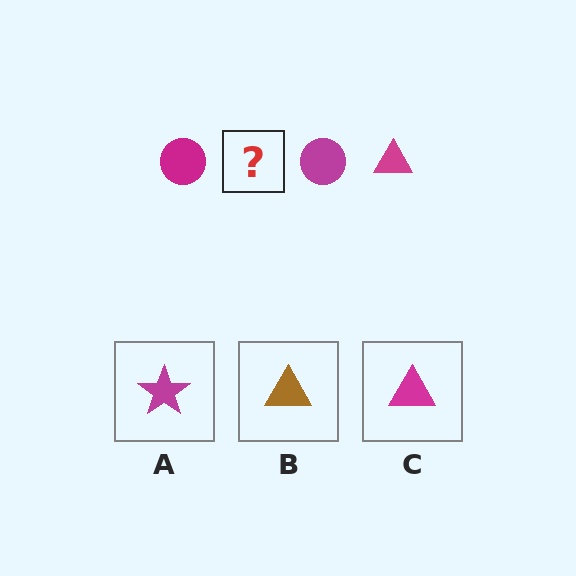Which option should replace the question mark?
Option C.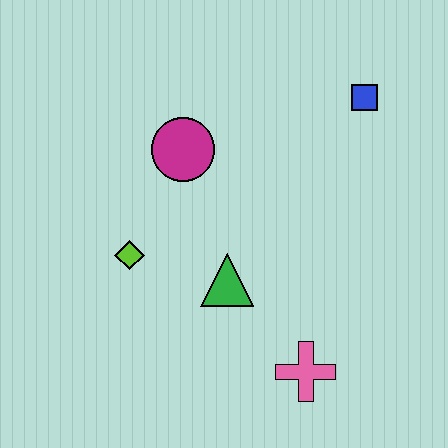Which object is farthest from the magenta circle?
The pink cross is farthest from the magenta circle.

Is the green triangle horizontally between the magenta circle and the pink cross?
Yes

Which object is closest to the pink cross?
The green triangle is closest to the pink cross.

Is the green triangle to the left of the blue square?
Yes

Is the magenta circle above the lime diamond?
Yes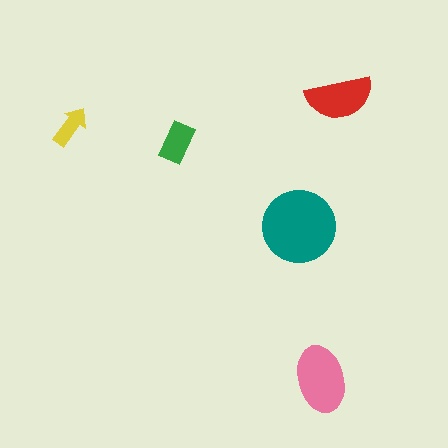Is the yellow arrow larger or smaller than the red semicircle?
Smaller.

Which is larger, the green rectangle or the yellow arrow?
The green rectangle.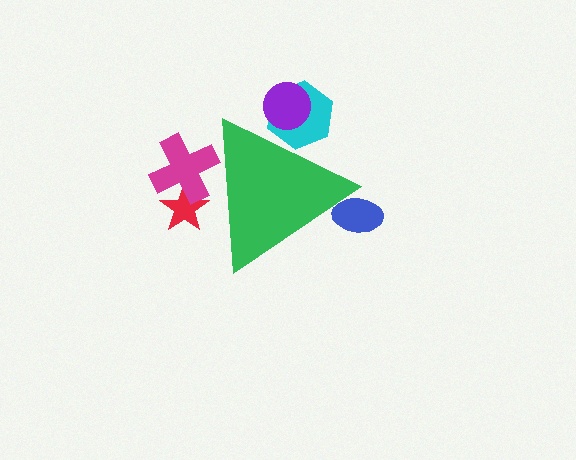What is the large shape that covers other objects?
A green triangle.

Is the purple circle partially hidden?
Yes, the purple circle is partially hidden behind the green triangle.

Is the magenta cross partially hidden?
Yes, the magenta cross is partially hidden behind the green triangle.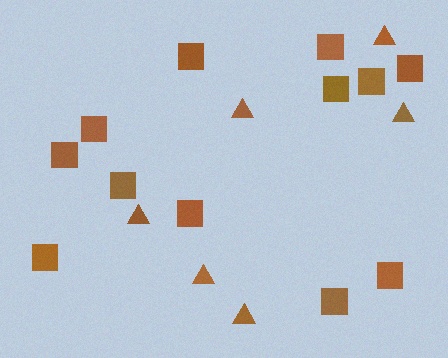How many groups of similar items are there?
There are 2 groups: one group of triangles (6) and one group of squares (12).